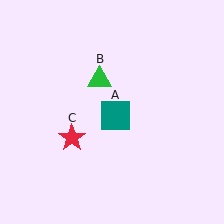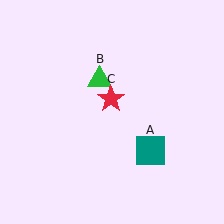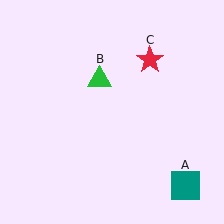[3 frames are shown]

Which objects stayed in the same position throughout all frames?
Green triangle (object B) remained stationary.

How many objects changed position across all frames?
2 objects changed position: teal square (object A), red star (object C).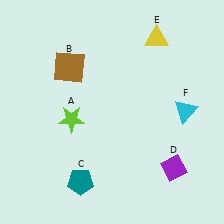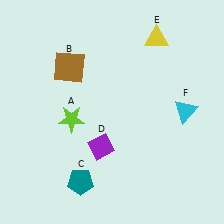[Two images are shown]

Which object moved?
The purple diamond (D) moved left.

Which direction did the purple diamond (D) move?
The purple diamond (D) moved left.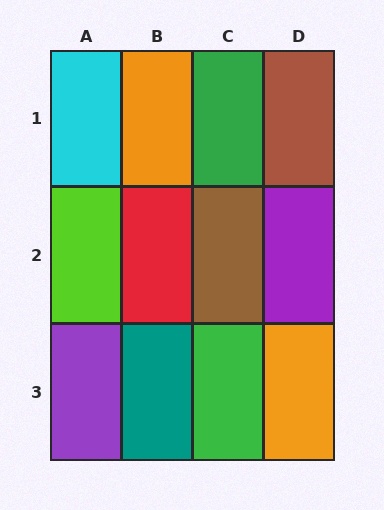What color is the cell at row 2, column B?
Red.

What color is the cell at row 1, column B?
Orange.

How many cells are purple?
2 cells are purple.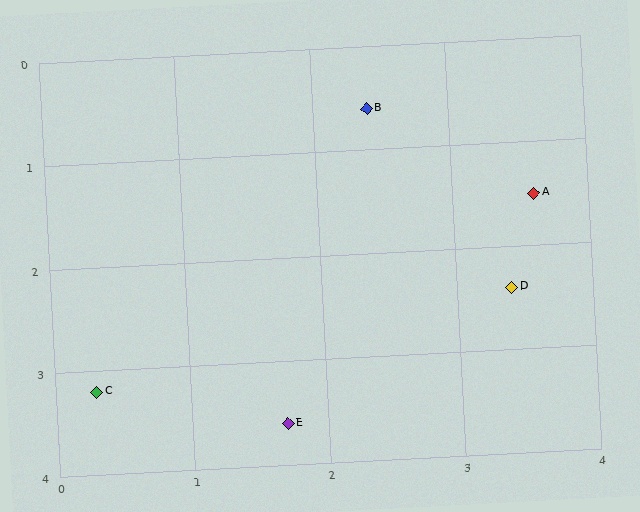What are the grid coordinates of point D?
Point D is at approximately (3.4, 2.4).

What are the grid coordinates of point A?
Point A is at approximately (3.6, 1.5).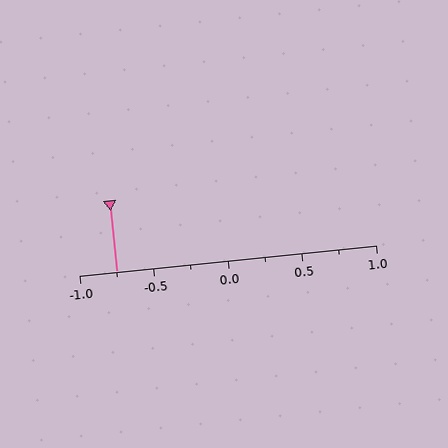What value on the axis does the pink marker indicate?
The marker indicates approximately -0.75.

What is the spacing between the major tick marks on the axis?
The major ticks are spaced 0.5 apart.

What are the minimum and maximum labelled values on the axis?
The axis runs from -1.0 to 1.0.